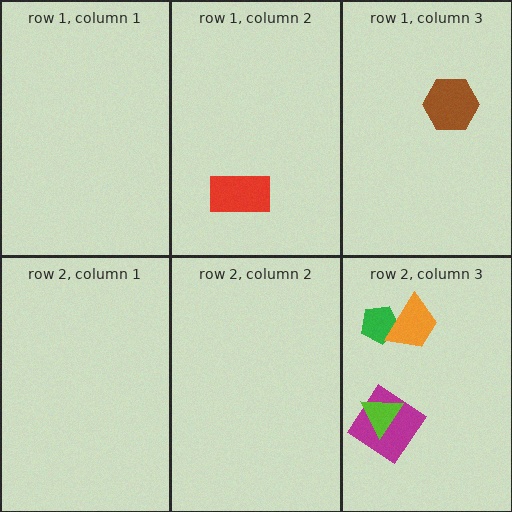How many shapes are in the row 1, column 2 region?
1.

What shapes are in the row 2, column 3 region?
The magenta diamond, the green pentagon, the lime triangle, the orange trapezoid.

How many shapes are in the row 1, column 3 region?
1.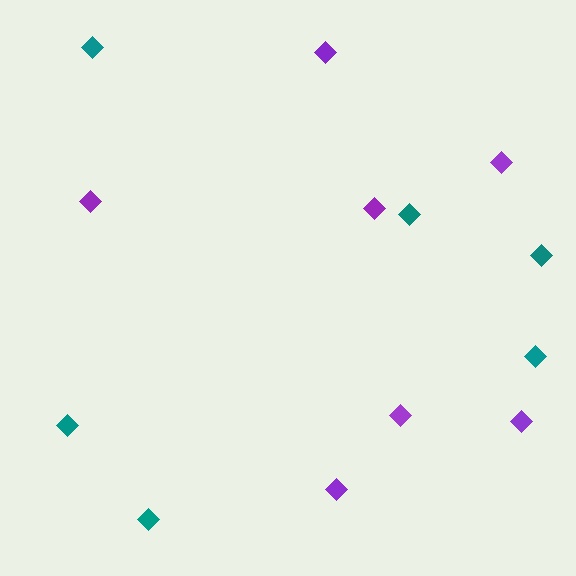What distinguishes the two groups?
There are 2 groups: one group of teal diamonds (6) and one group of purple diamonds (7).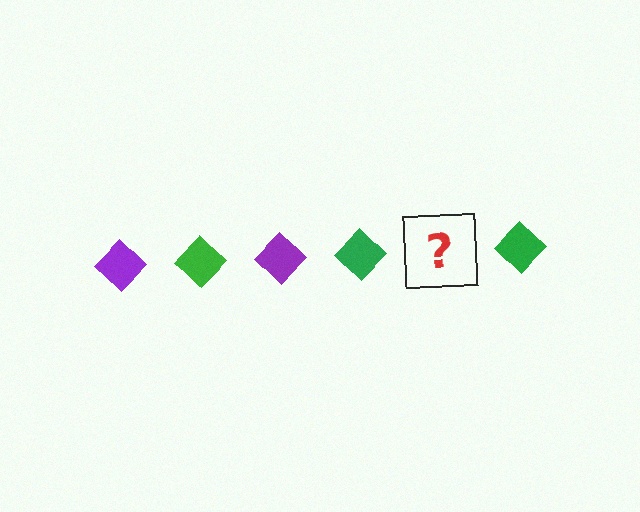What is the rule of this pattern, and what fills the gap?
The rule is that the pattern cycles through purple, green diamonds. The gap should be filled with a purple diamond.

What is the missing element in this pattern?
The missing element is a purple diamond.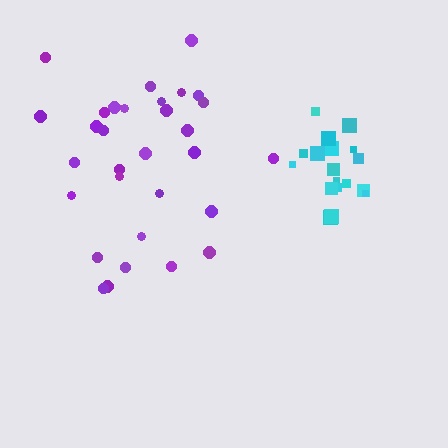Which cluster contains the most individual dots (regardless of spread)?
Purple (31).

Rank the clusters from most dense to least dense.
cyan, purple.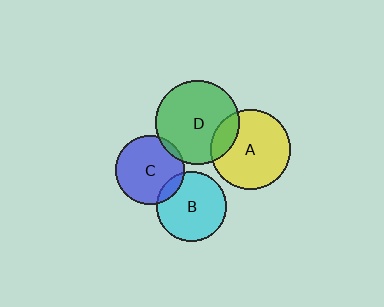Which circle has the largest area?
Circle D (green).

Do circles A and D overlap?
Yes.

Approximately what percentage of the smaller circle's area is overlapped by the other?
Approximately 20%.